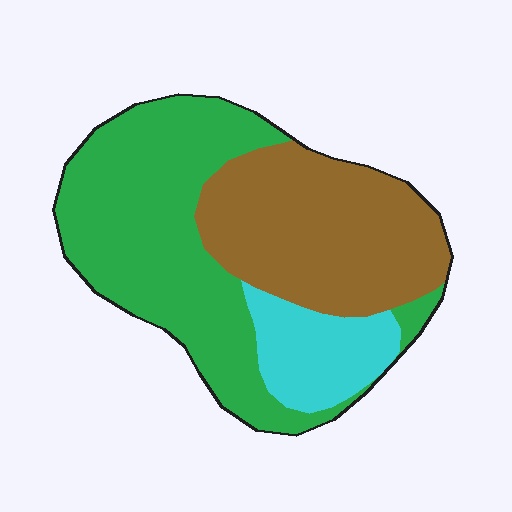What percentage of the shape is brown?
Brown covers about 35% of the shape.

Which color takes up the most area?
Green, at roughly 50%.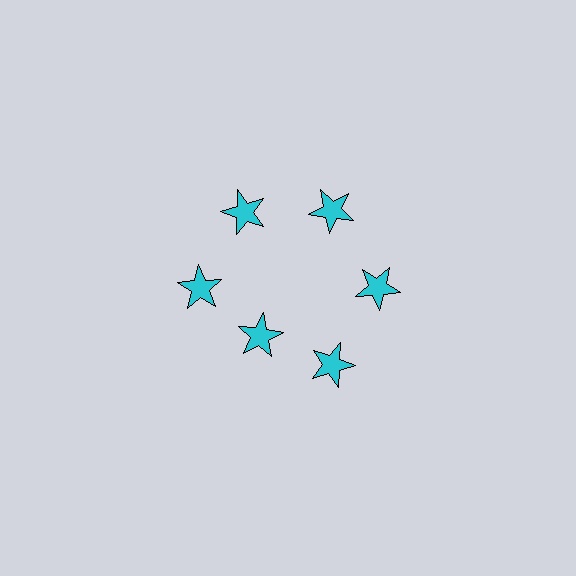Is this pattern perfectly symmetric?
No. The 6 cyan stars are arranged in a ring, but one element near the 7 o'clock position is pulled inward toward the center, breaking the 6-fold rotational symmetry.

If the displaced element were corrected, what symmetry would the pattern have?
It would have 6-fold rotational symmetry — the pattern would map onto itself every 60 degrees.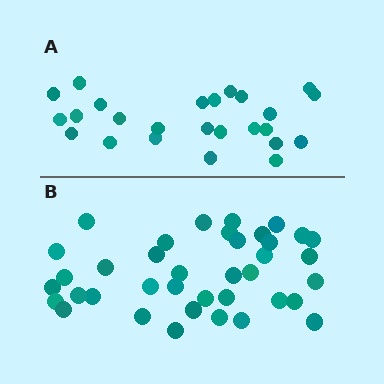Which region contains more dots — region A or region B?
Region B (the bottom region) has more dots.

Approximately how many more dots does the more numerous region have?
Region B has approximately 15 more dots than region A.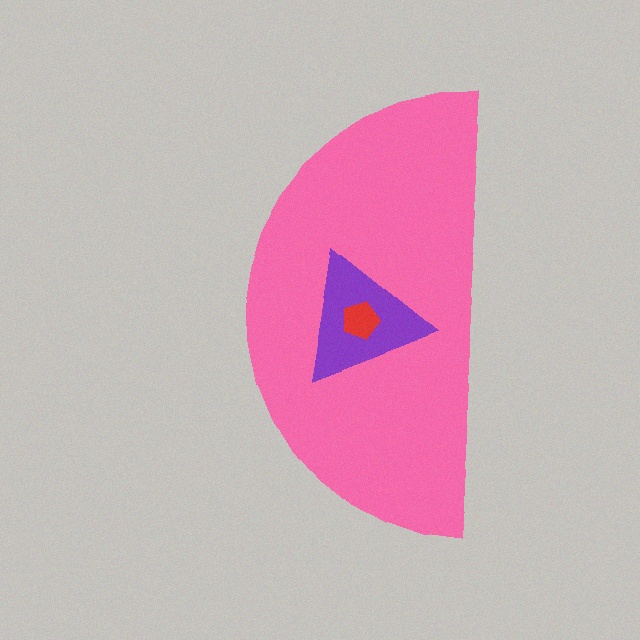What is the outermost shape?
The pink semicircle.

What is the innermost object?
The red pentagon.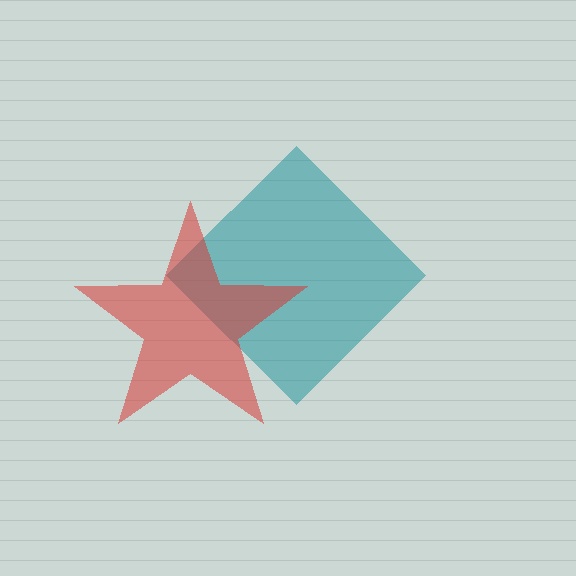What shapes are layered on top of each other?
The layered shapes are: a teal diamond, a red star.